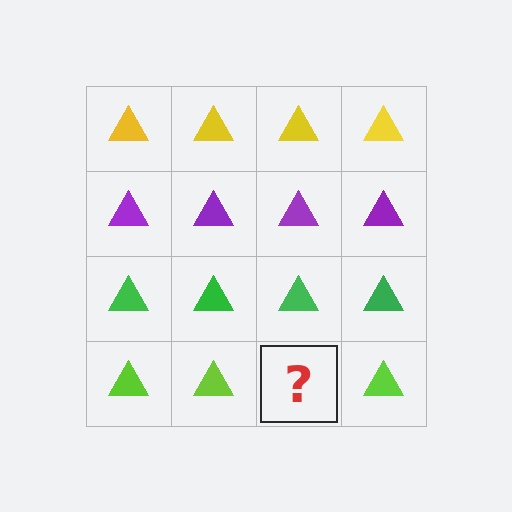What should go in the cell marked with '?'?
The missing cell should contain a lime triangle.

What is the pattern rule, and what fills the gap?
The rule is that each row has a consistent color. The gap should be filled with a lime triangle.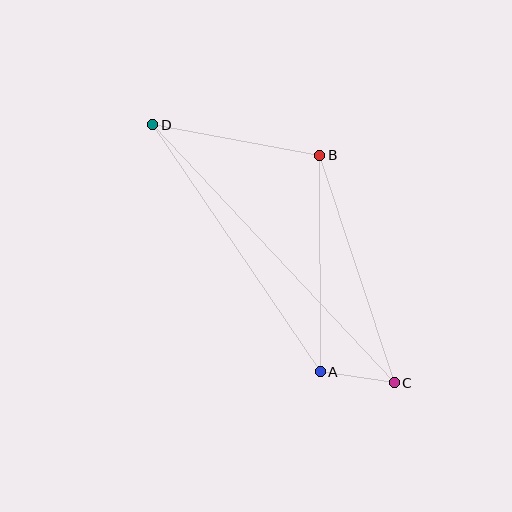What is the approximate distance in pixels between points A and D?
The distance between A and D is approximately 298 pixels.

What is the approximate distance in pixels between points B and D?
The distance between B and D is approximately 169 pixels.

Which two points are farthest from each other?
Points C and D are farthest from each other.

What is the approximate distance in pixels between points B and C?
The distance between B and C is approximately 239 pixels.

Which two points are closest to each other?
Points A and C are closest to each other.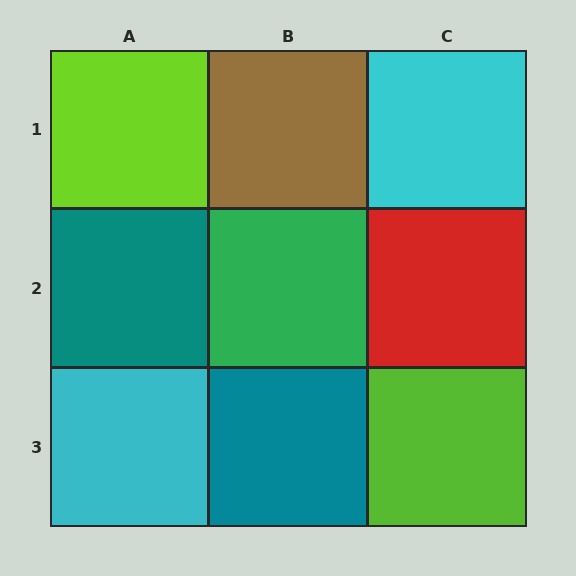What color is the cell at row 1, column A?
Lime.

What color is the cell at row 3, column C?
Lime.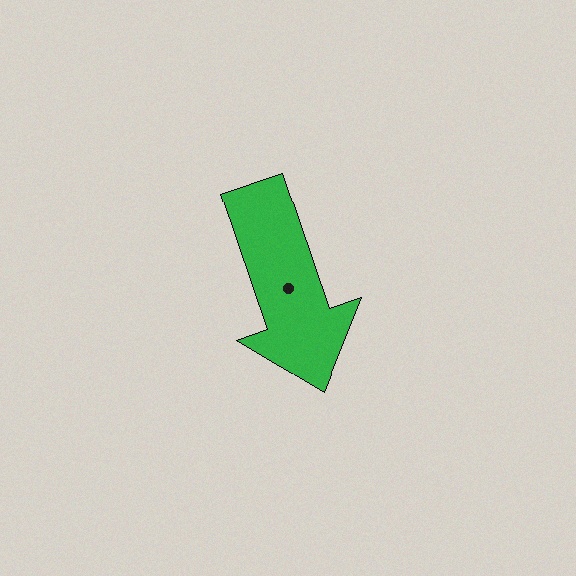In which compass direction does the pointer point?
South.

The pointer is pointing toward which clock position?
Roughly 5 o'clock.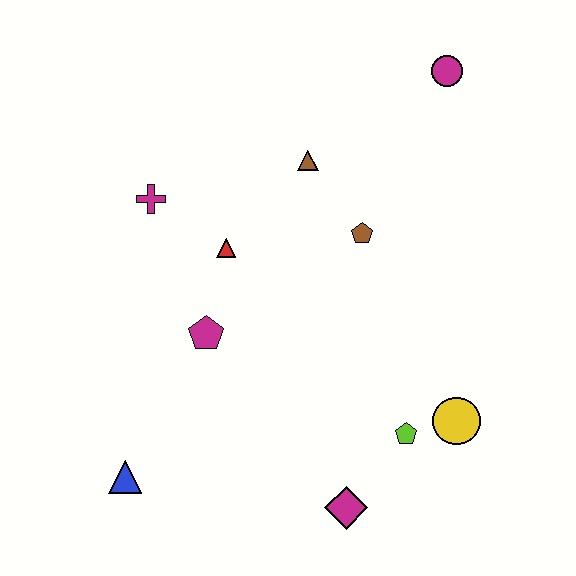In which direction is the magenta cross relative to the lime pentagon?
The magenta cross is to the left of the lime pentagon.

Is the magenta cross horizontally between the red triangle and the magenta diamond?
No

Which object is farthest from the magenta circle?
The blue triangle is farthest from the magenta circle.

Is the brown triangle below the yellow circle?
No